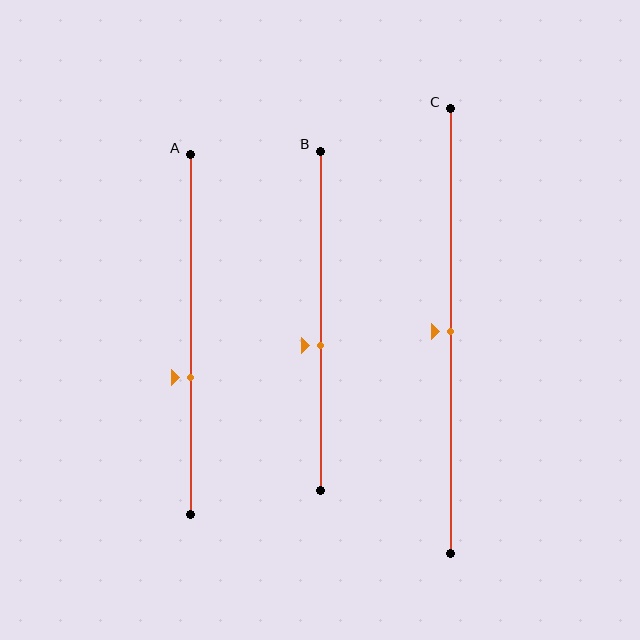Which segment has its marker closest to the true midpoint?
Segment C has its marker closest to the true midpoint.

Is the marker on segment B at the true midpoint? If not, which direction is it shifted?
No, the marker on segment B is shifted downward by about 7% of the segment length.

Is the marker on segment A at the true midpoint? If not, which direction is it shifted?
No, the marker on segment A is shifted downward by about 12% of the segment length.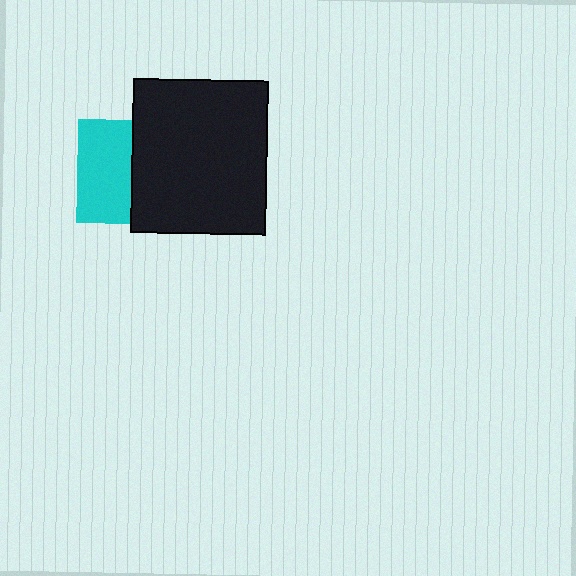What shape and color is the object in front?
The object in front is a black rectangle.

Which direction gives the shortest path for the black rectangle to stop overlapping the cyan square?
Moving right gives the shortest separation.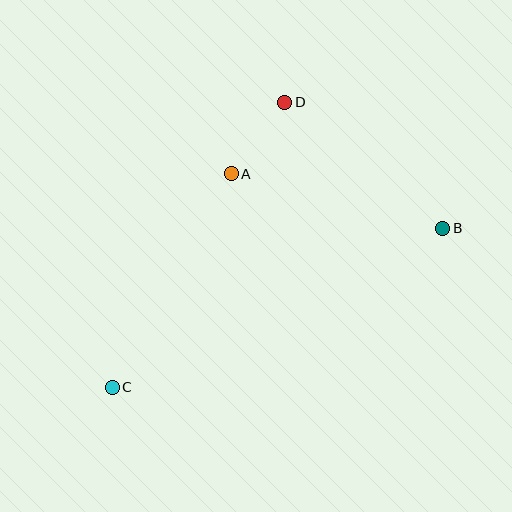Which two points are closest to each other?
Points A and D are closest to each other.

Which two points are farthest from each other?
Points B and C are farthest from each other.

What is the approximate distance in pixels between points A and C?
The distance between A and C is approximately 245 pixels.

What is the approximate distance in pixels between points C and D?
The distance between C and D is approximately 333 pixels.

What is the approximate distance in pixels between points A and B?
The distance between A and B is approximately 218 pixels.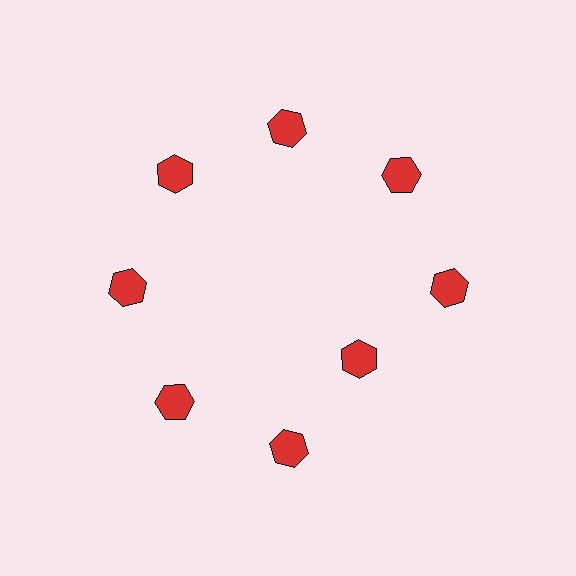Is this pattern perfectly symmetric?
No. The 8 red hexagons are arranged in a ring, but one element near the 4 o'clock position is pulled inward toward the center, breaking the 8-fold rotational symmetry.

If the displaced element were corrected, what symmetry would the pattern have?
It would have 8-fold rotational symmetry — the pattern would map onto itself every 45 degrees.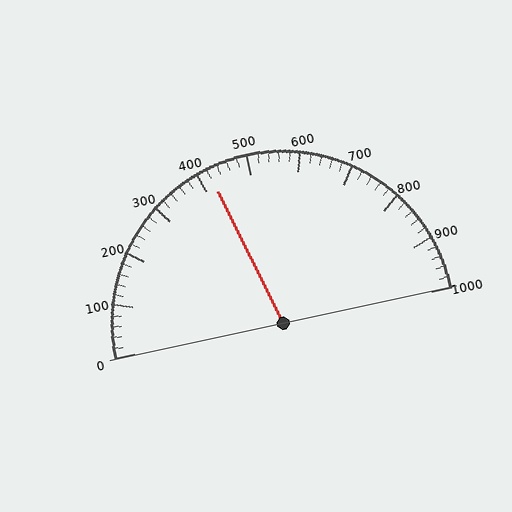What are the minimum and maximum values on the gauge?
The gauge ranges from 0 to 1000.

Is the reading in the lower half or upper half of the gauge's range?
The reading is in the lower half of the range (0 to 1000).